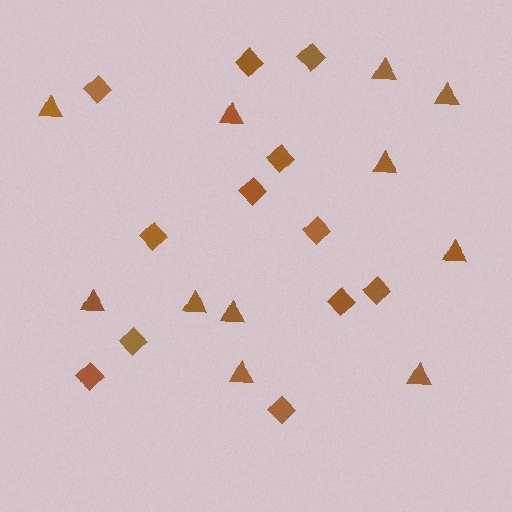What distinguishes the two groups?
There are 2 groups: one group of diamonds (12) and one group of triangles (11).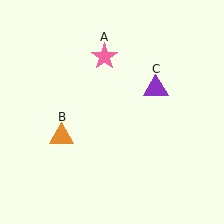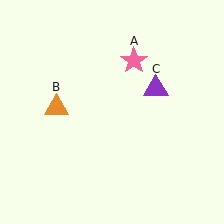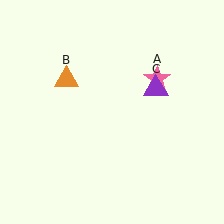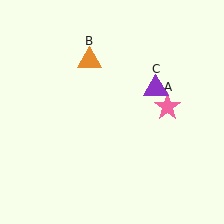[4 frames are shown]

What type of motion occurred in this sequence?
The pink star (object A), orange triangle (object B) rotated clockwise around the center of the scene.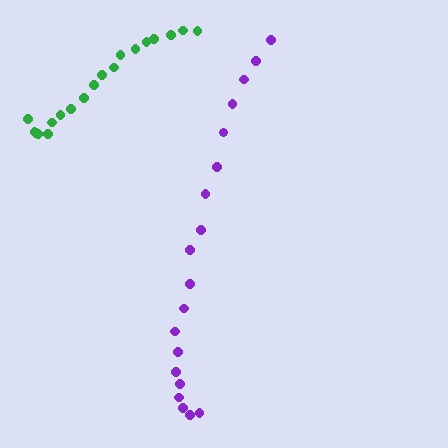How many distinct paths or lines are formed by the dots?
There are 2 distinct paths.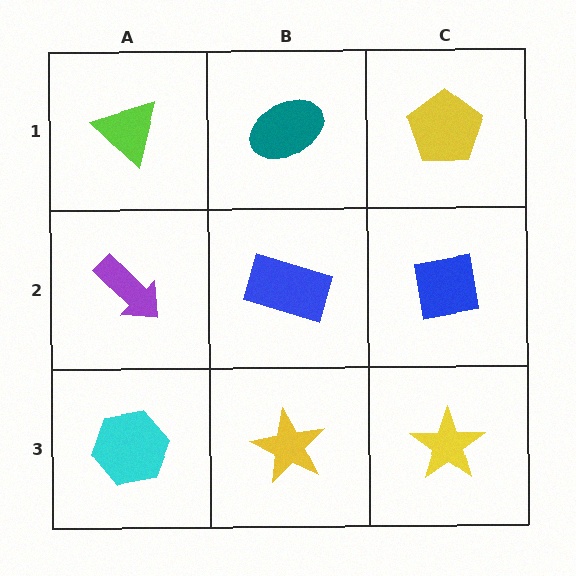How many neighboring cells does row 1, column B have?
3.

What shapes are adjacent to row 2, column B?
A teal ellipse (row 1, column B), a yellow star (row 3, column B), a purple arrow (row 2, column A), a blue square (row 2, column C).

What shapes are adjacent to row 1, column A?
A purple arrow (row 2, column A), a teal ellipse (row 1, column B).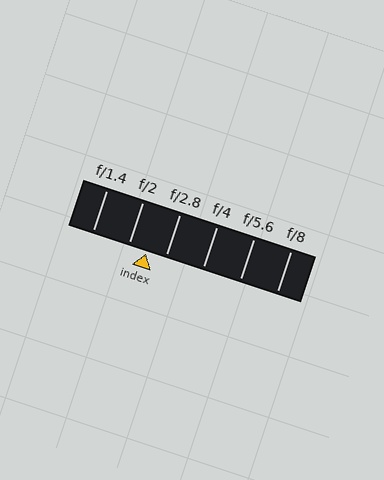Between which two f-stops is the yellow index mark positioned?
The index mark is between f/2 and f/2.8.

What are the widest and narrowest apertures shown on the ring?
The widest aperture shown is f/1.4 and the narrowest is f/8.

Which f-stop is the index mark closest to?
The index mark is closest to f/2.